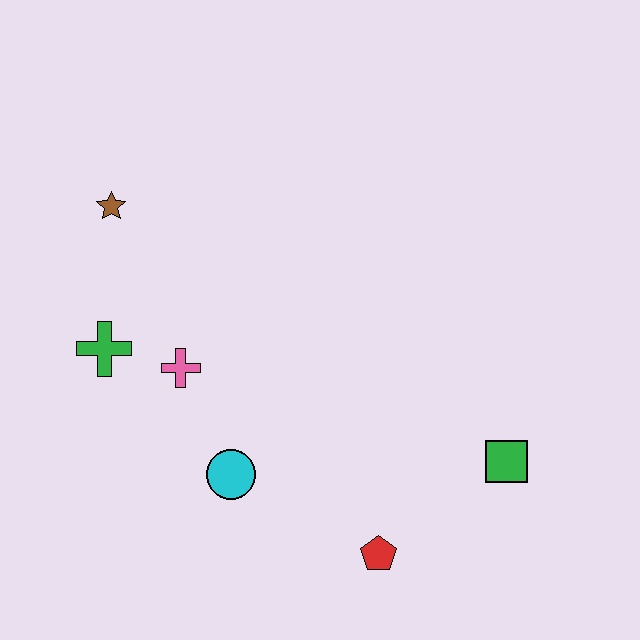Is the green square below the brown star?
Yes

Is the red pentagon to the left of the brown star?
No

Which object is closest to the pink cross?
The green cross is closest to the pink cross.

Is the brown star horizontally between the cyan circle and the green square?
No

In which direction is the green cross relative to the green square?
The green cross is to the left of the green square.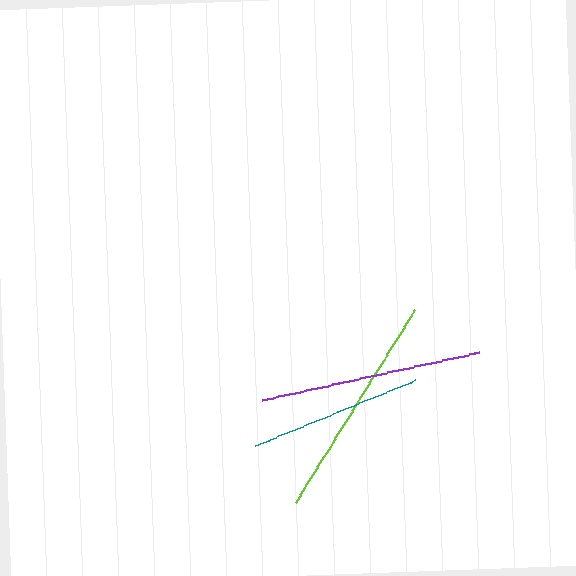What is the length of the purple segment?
The purple segment is approximately 222 pixels long.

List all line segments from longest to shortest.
From longest to shortest: lime, purple, teal.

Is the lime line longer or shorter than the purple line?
The lime line is longer than the purple line.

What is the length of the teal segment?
The teal segment is approximately 174 pixels long.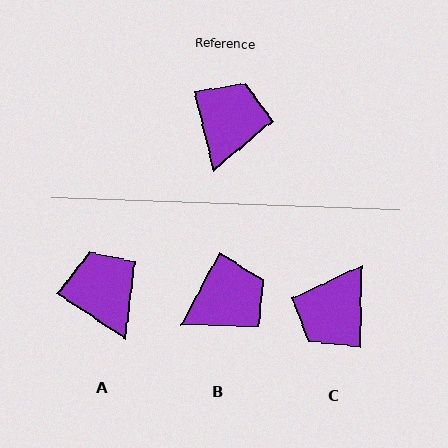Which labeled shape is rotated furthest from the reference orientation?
C, about 165 degrees away.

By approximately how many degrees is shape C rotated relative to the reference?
Approximately 165 degrees counter-clockwise.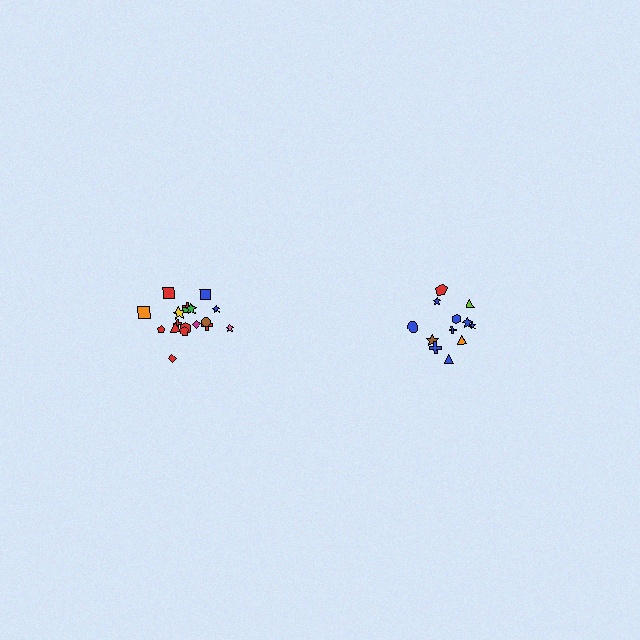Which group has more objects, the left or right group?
The left group.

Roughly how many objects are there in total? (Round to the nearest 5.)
Roughly 30 objects in total.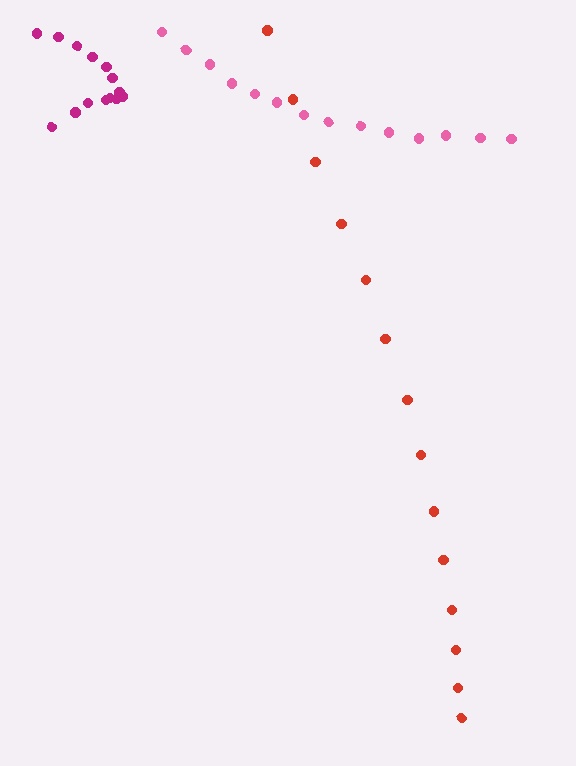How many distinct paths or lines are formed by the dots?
There are 3 distinct paths.